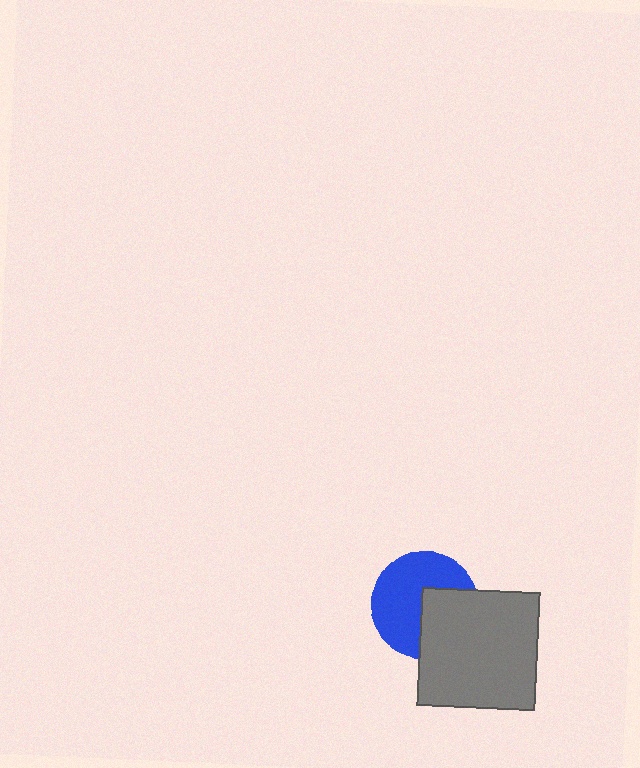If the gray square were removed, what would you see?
You would see the complete blue circle.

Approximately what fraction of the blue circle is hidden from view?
Roughly 38% of the blue circle is hidden behind the gray square.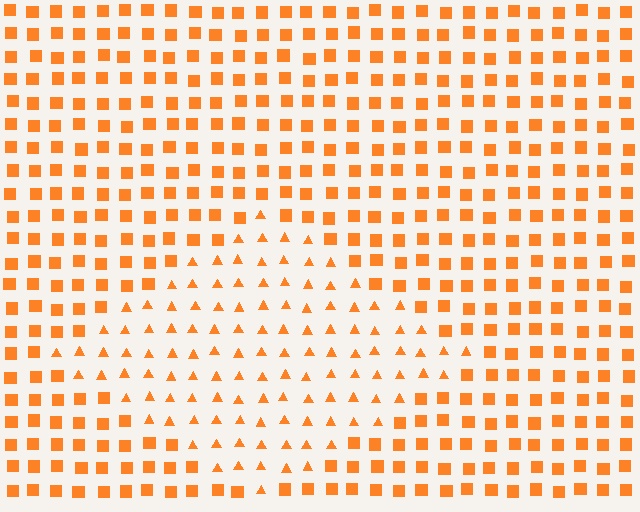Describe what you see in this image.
The image is filled with small orange elements arranged in a uniform grid. A diamond-shaped region contains triangles, while the surrounding area contains squares. The boundary is defined purely by the change in element shape.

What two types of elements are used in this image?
The image uses triangles inside the diamond region and squares outside it.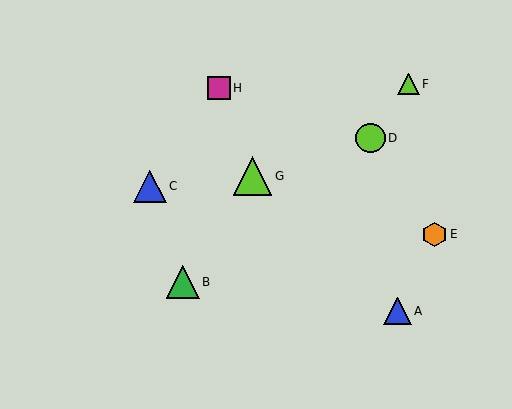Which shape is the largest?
The lime triangle (labeled G) is the largest.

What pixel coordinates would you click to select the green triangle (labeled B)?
Click at (183, 282) to select the green triangle B.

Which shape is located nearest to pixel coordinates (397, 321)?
The blue triangle (labeled A) at (398, 311) is nearest to that location.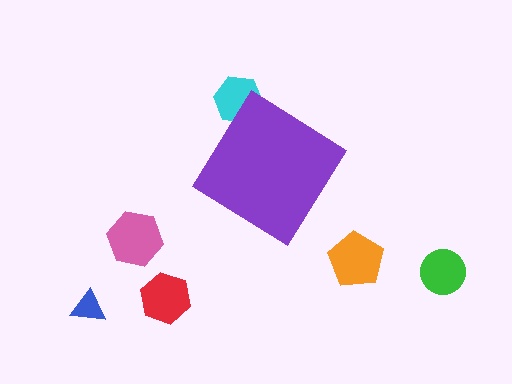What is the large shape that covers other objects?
A purple diamond.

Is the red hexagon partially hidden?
No, the red hexagon is fully visible.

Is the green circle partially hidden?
No, the green circle is fully visible.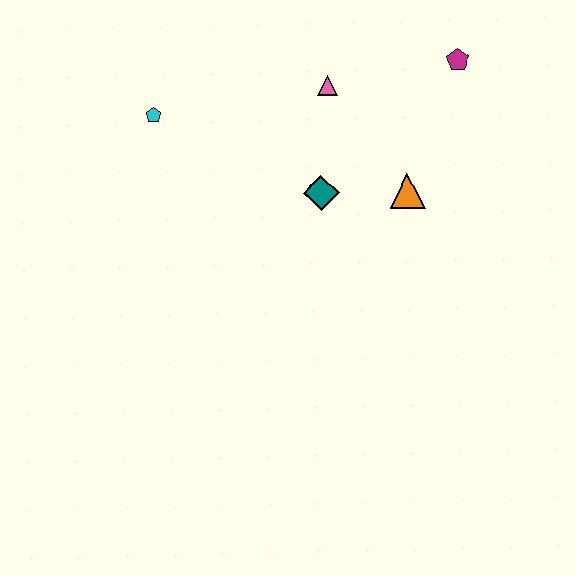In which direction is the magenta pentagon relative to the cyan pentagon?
The magenta pentagon is to the right of the cyan pentagon.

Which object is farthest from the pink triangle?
The cyan pentagon is farthest from the pink triangle.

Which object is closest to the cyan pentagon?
The pink triangle is closest to the cyan pentagon.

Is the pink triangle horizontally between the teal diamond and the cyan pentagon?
No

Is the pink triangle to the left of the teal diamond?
No